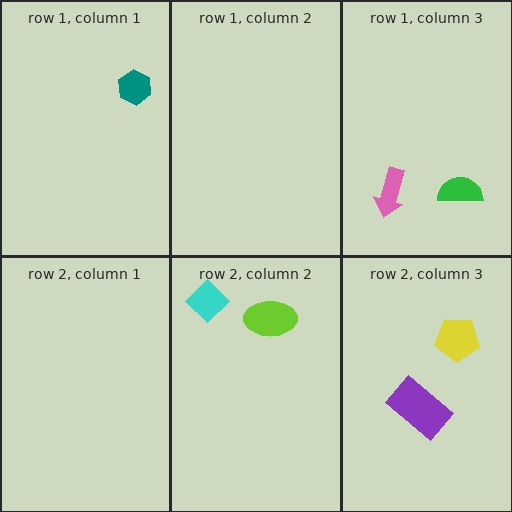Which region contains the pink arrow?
The row 1, column 3 region.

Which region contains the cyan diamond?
The row 2, column 2 region.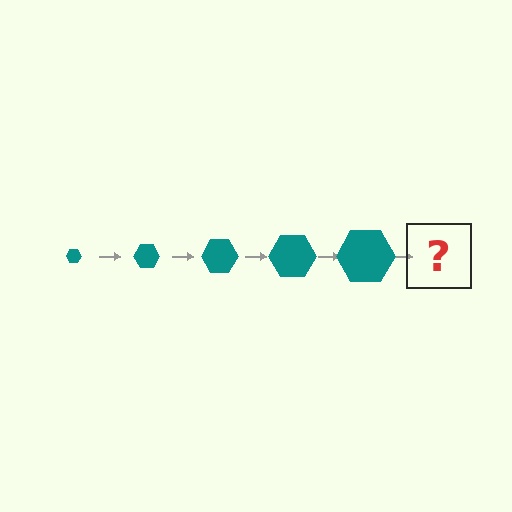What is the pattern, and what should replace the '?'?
The pattern is that the hexagon gets progressively larger each step. The '?' should be a teal hexagon, larger than the previous one.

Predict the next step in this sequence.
The next step is a teal hexagon, larger than the previous one.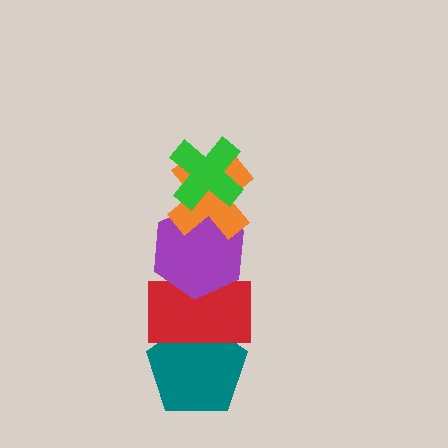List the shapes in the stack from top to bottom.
From top to bottom: the green cross, the orange cross, the purple hexagon, the red rectangle, the teal pentagon.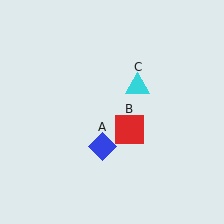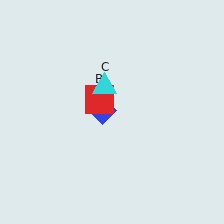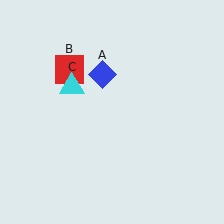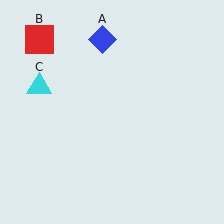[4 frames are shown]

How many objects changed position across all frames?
3 objects changed position: blue diamond (object A), red square (object B), cyan triangle (object C).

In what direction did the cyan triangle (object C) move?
The cyan triangle (object C) moved left.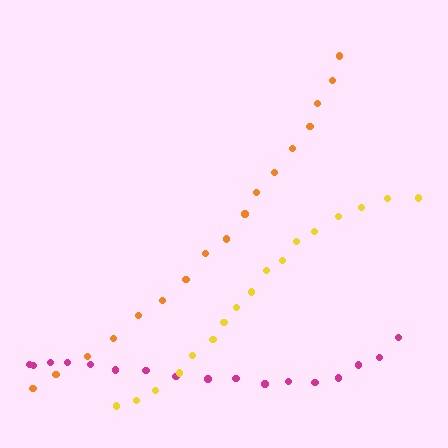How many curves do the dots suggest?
There are 3 distinct paths.